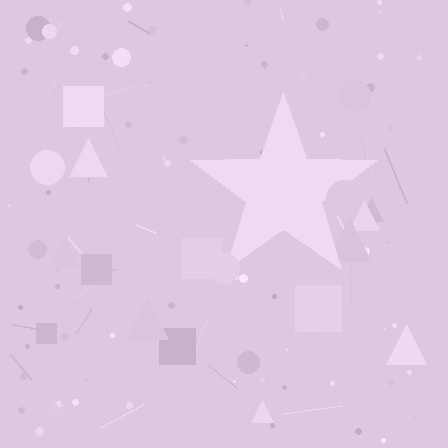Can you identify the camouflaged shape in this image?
The camouflaged shape is a star.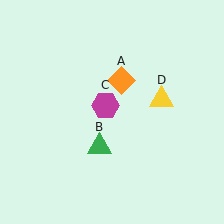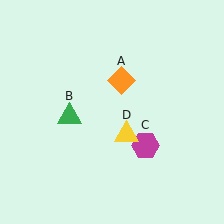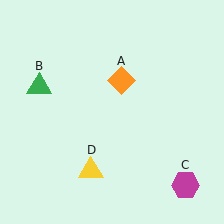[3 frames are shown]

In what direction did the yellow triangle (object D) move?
The yellow triangle (object D) moved down and to the left.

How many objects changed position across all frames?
3 objects changed position: green triangle (object B), magenta hexagon (object C), yellow triangle (object D).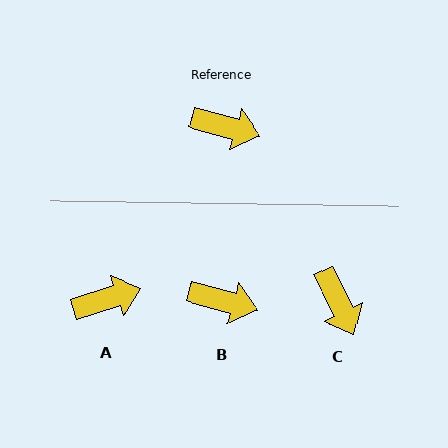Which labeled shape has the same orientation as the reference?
B.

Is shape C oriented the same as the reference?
No, it is off by about 49 degrees.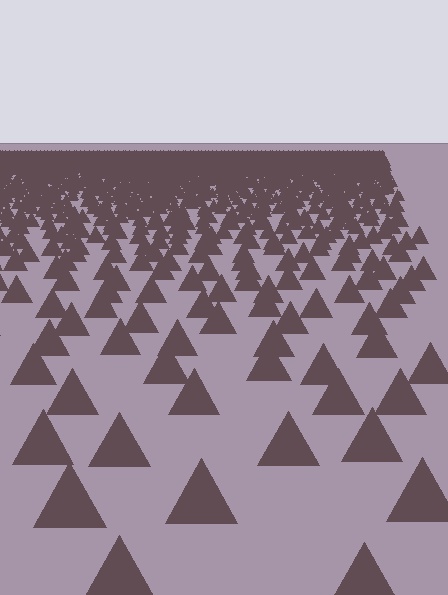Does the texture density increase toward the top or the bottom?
Density increases toward the top.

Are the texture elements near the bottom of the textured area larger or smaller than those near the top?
Larger. Near the bottom, elements are closer to the viewer and appear at a bigger on-screen size.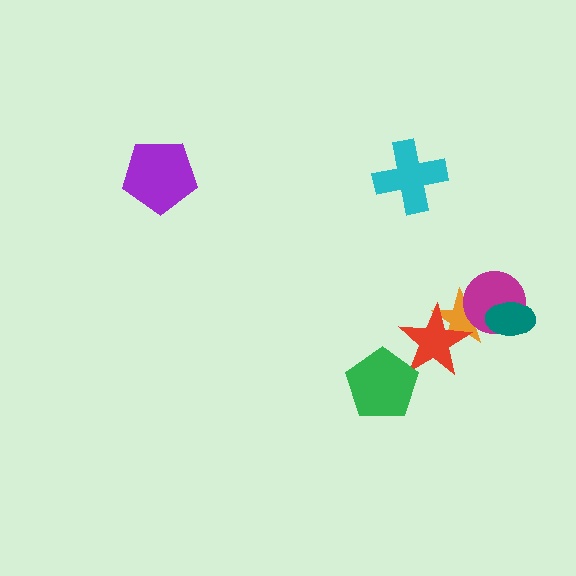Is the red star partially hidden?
Yes, it is partially covered by another shape.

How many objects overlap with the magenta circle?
2 objects overlap with the magenta circle.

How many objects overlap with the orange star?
3 objects overlap with the orange star.